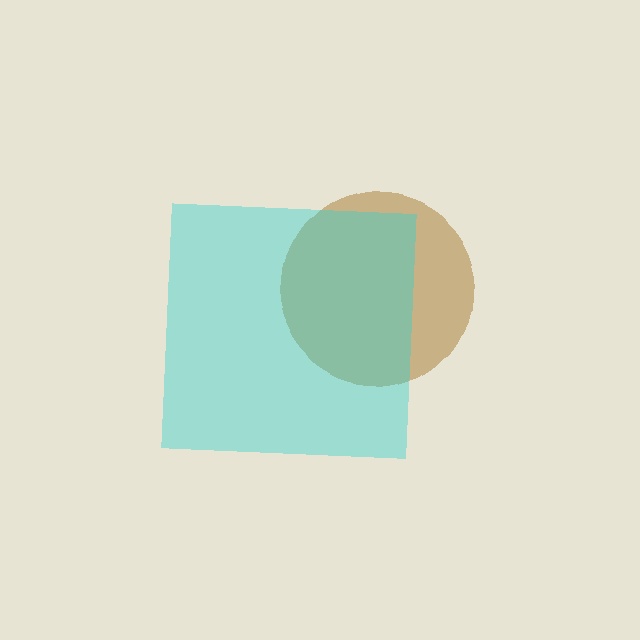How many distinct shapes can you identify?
There are 2 distinct shapes: a brown circle, a cyan square.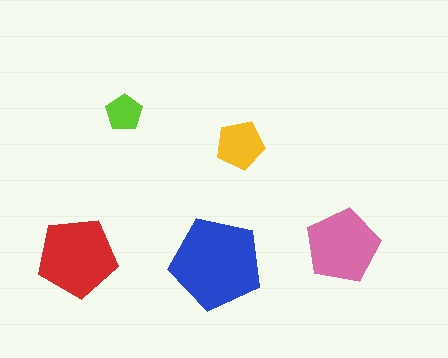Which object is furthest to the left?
The red pentagon is leftmost.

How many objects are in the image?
There are 5 objects in the image.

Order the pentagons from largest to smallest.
the blue one, the red one, the pink one, the yellow one, the lime one.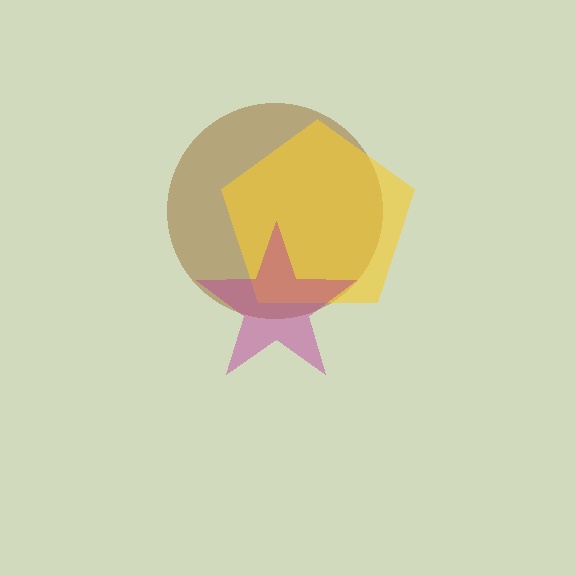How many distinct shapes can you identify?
There are 3 distinct shapes: a brown circle, a yellow pentagon, a magenta star.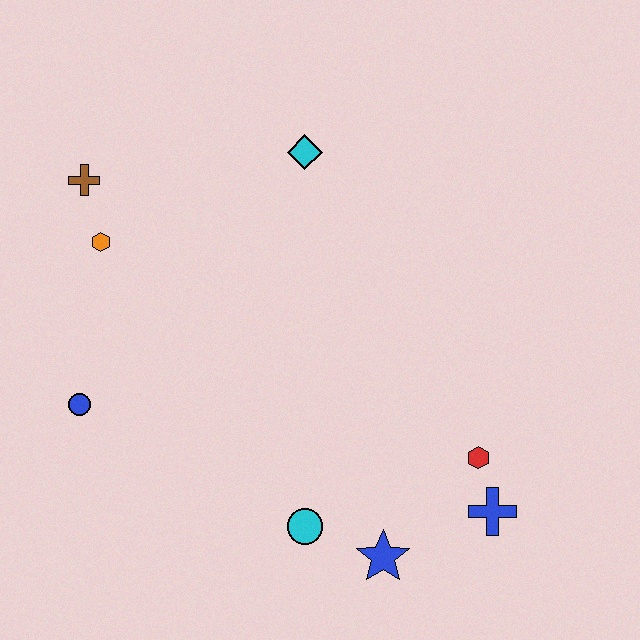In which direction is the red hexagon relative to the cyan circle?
The red hexagon is to the right of the cyan circle.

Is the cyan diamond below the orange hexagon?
No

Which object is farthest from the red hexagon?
The brown cross is farthest from the red hexagon.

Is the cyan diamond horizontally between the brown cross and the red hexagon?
Yes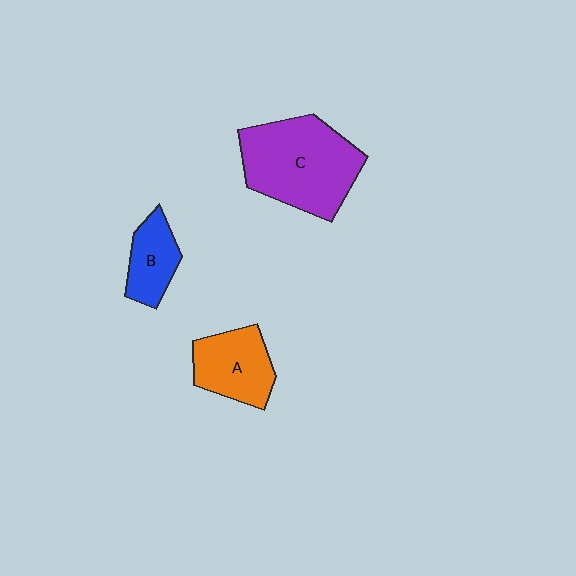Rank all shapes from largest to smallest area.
From largest to smallest: C (purple), A (orange), B (blue).